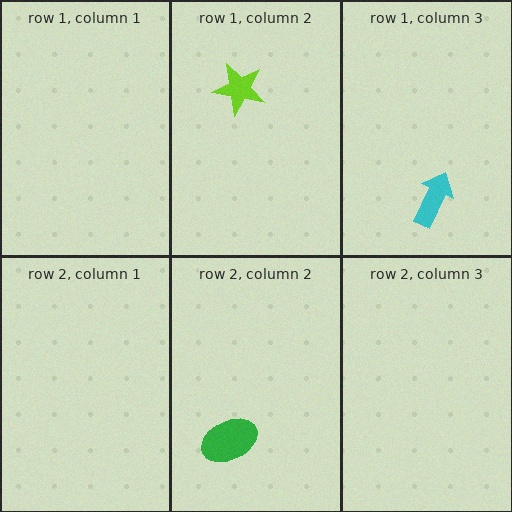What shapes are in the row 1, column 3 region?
The cyan arrow.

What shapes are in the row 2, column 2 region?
The green ellipse.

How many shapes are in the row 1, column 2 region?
1.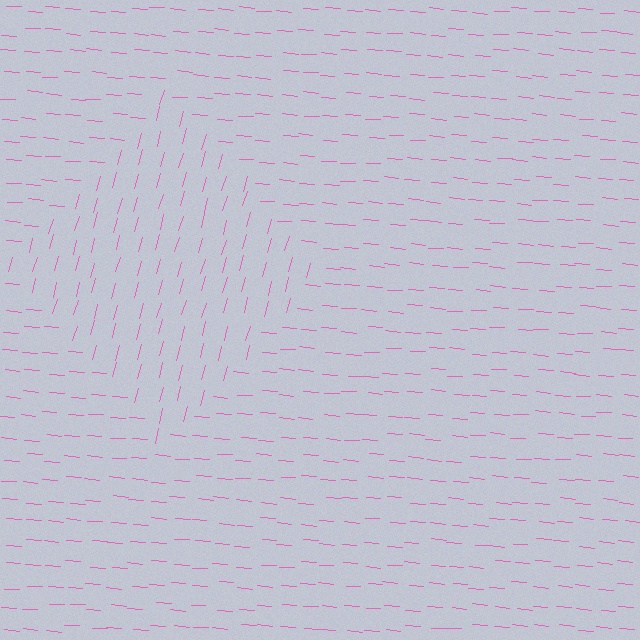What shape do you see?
I see a diamond.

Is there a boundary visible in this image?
Yes, there is a texture boundary formed by a change in line orientation.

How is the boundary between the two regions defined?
The boundary is defined purely by a change in line orientation (approximately 79 degrees difference). All lines are the same color and thickness.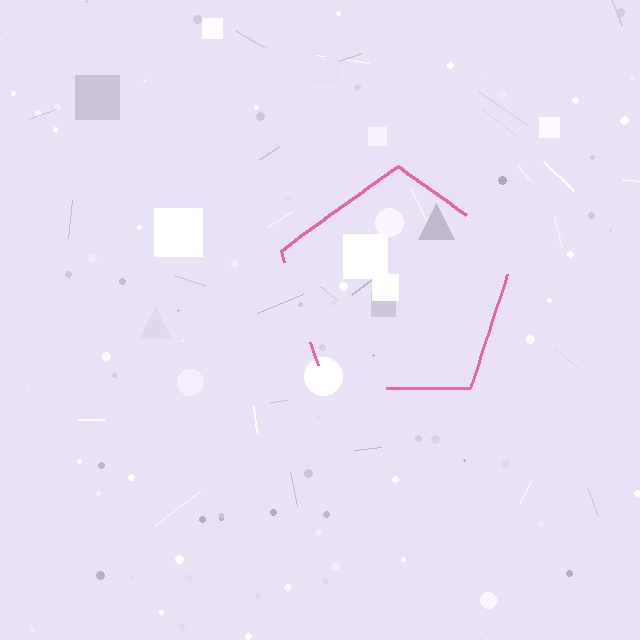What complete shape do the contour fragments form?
The contour fragments form a pentagon.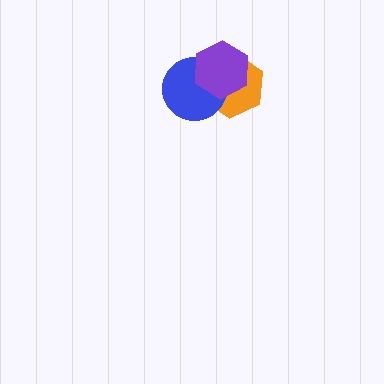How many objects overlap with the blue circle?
2 objects overlap with the blue circle.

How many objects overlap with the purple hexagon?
2 objects overlap with the purple hexagon.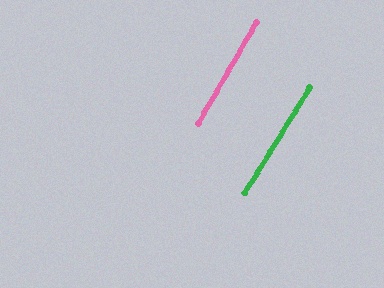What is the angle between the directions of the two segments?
Approximately 2 degrees.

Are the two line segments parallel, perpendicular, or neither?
Parallel — their directions differ by only 1.7°.